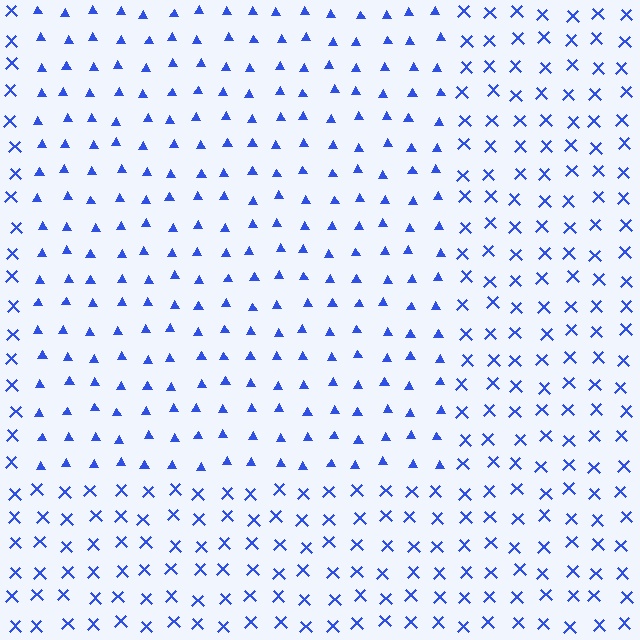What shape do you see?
I see a rectangle.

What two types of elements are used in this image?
The image uses triangles inside the rectangle region and X marks outside it.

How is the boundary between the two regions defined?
The boundary is defined by a change in element shape: triangles inside vs. X marks outside. All elements share the same color and spacing.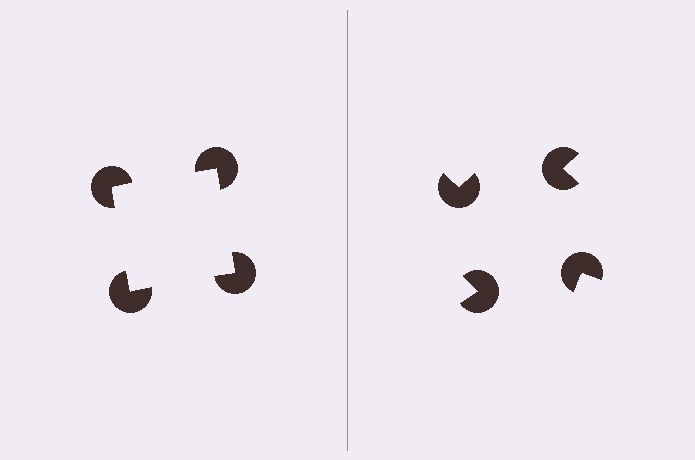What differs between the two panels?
The pac-man discs are positioned identically on both sides; only the wedge orientations differ. On the left they align to a square; on the right they are misaligned.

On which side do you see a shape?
An illusory square appears on the left side. On the right side the wedge cuts are rotated, so no coherent shape forms.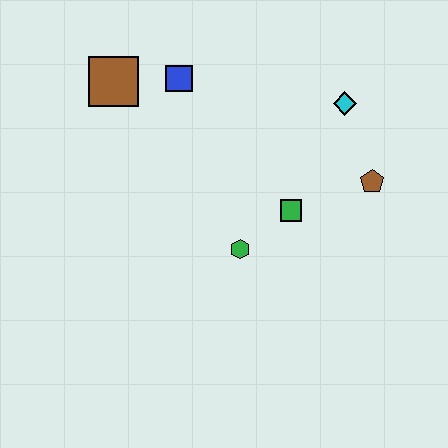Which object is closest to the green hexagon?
The green square is closest to the green hexagon.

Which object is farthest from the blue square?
The brown pentagon is farthest from the blue square.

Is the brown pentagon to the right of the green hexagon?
Yes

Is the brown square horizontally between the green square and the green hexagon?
No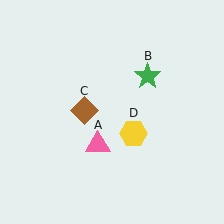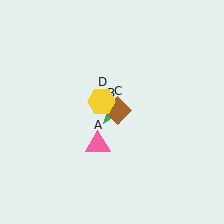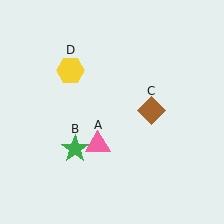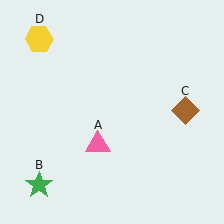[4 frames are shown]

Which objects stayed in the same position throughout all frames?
Pink triangle (object A) remained stationary.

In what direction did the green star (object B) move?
The green star (object B) moved down and to the left.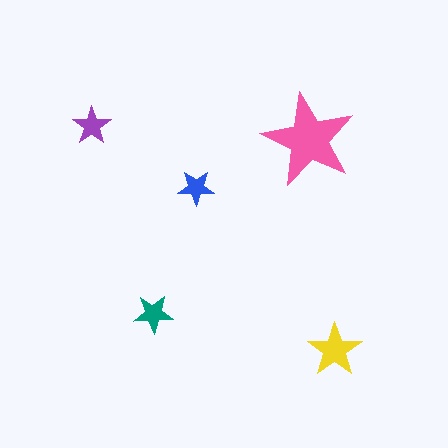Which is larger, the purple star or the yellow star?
The yellow one.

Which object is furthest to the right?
The yellow star is rightmost.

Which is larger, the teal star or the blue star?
The teal one.